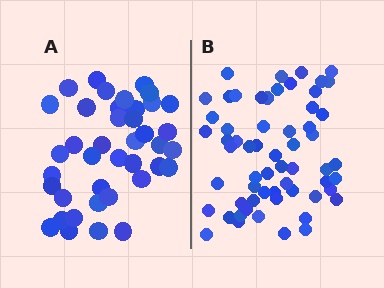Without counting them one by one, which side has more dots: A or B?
Region B (the right region) has more dots.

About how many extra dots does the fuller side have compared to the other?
Region B has approximately 20 more dots than region A.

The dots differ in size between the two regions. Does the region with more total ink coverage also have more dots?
No. Region A has more total ink coverage because its dots are larger, but region B actually contains more individual dots. Total area can be misleading — the number of items is what matters here.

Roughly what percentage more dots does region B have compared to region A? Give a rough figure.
About 50% more.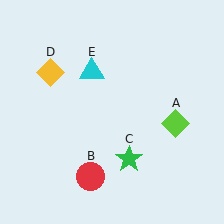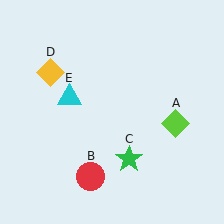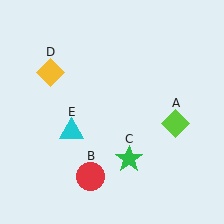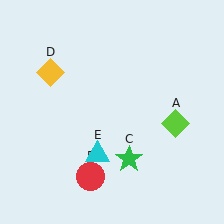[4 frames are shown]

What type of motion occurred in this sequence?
The cyan triangle (object E) rotated counterclockwise around the center of the scene.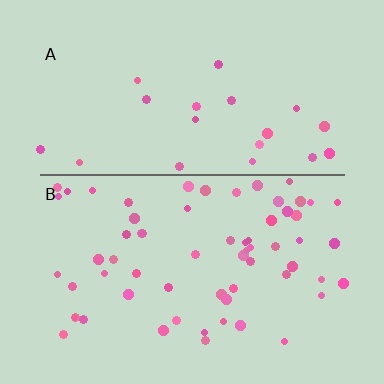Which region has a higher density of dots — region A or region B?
B (the bottom).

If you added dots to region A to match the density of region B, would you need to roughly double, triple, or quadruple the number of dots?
Approximately triple.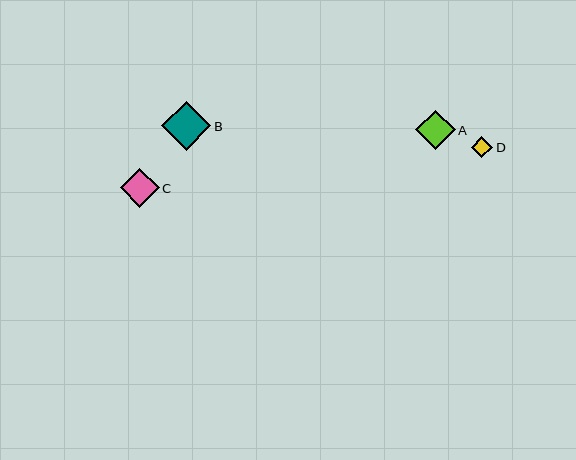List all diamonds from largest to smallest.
From largest to smallest: B, A, C, D.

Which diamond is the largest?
Diamond B is the largest with a size of approximately 50 pixels.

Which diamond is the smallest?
Diamond D is the smallest with a size of approximately 22 pixels.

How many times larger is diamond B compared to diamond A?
Diamond B is approximately 1.3 times the size of diamond A.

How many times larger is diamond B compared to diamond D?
Diamond B is approximately 2.3 times the size of diamond D.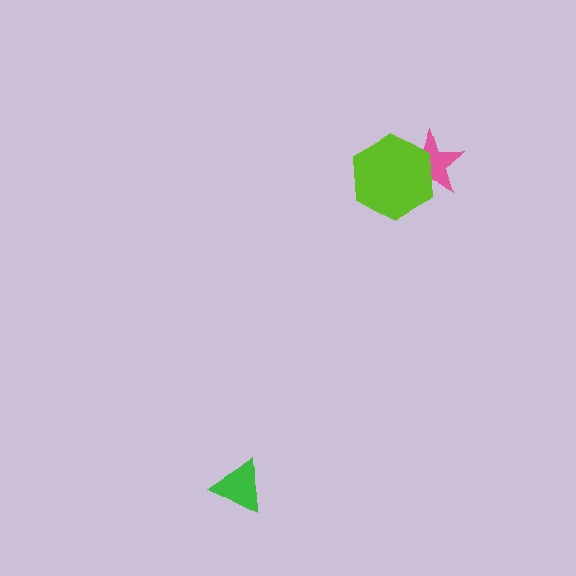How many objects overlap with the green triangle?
0 objects overlap with the green triangle.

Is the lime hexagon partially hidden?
No, no other shape covers it.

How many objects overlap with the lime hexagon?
1 object overlaps with the lime hexagon.